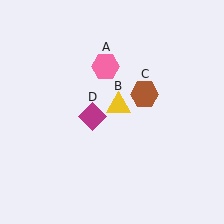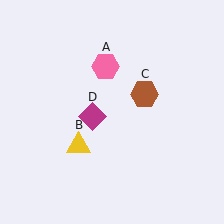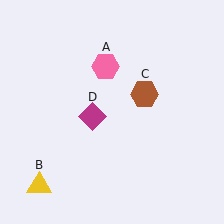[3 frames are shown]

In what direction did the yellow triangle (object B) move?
The yellow triangle (object B) moved down and to the left.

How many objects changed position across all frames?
1 object changed position: yellow triangle (object B).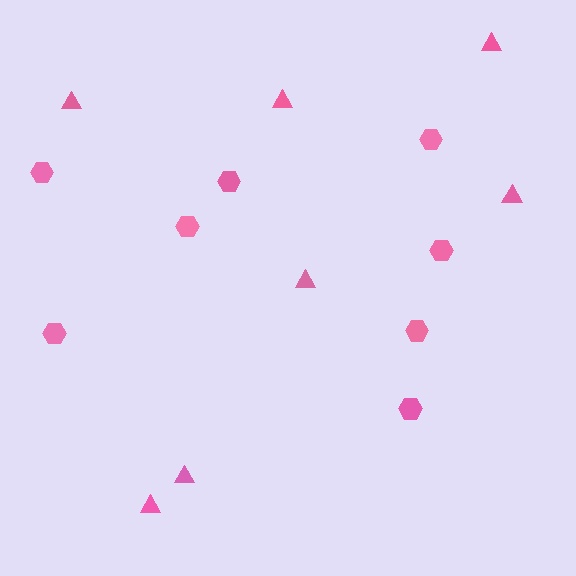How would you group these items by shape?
There are 2 groups: one group of triangles (7) and one group of hexagons (8).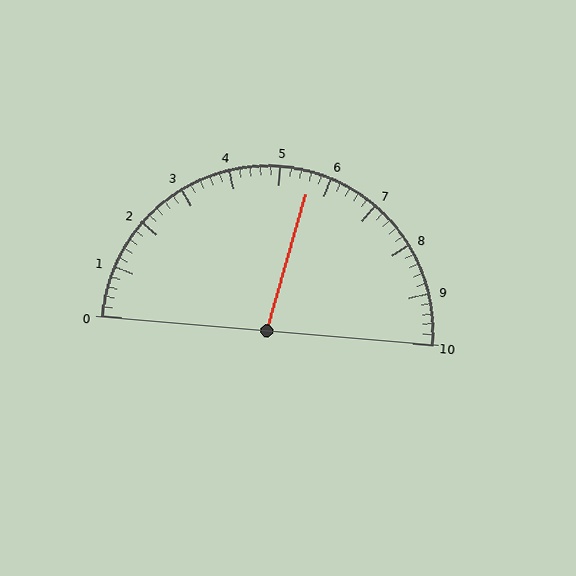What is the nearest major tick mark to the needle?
The nearest major tick mark is 6.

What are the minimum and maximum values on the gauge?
The gauge ranges from 0 to 10.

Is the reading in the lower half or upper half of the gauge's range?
The reading is in the upper half of the range (0 to 10).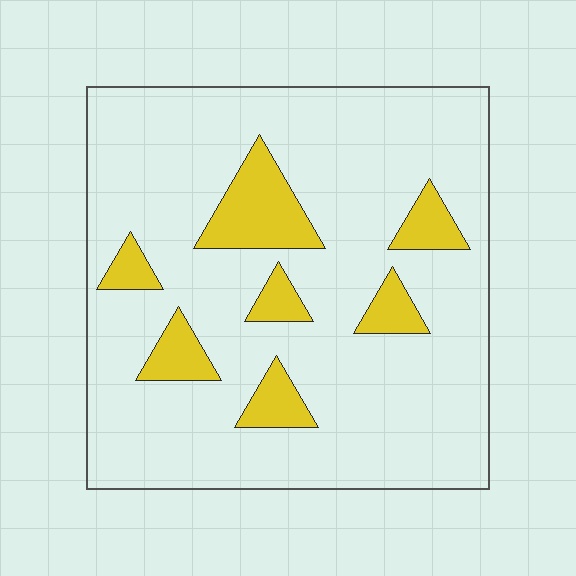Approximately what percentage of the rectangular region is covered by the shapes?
Approximately 15%.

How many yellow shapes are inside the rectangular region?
7.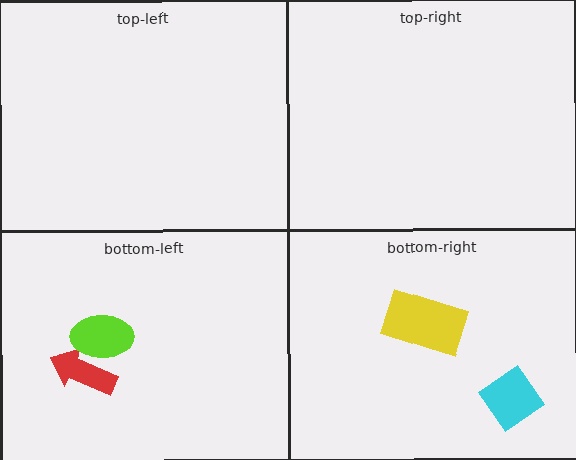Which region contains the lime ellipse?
The bottom-left region.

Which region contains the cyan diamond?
The bottom-right region.